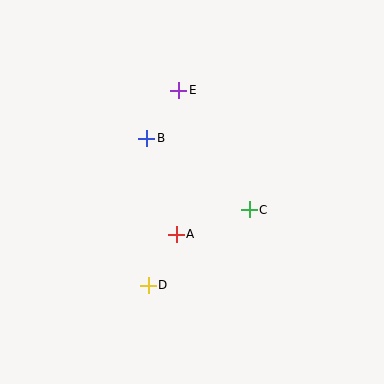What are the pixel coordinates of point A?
Point A is at (176, 234).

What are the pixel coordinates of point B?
Point B is at (147, 138).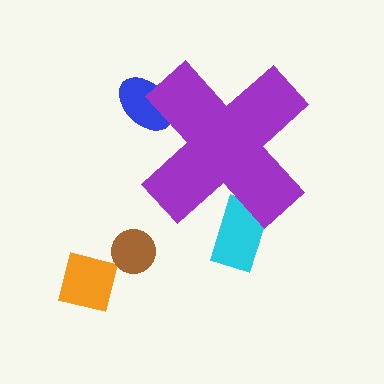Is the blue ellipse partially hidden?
Yes, the blue ellipse is partially hidden behind the purple cross.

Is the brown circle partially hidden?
No, the brown circle is fully visible.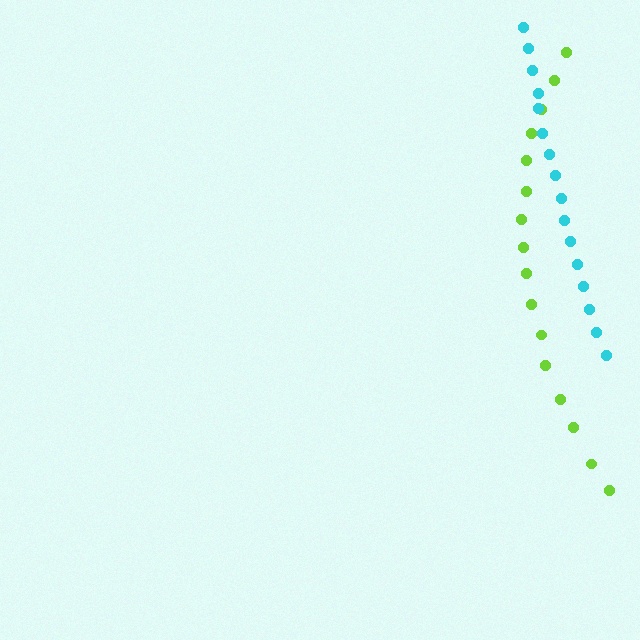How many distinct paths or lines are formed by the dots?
There are 2 distinct paths.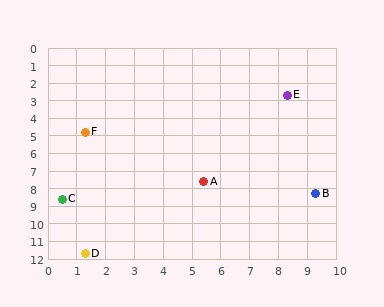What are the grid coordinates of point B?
Point B is at approximately (9.3, 8.3).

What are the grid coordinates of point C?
Point C is at approximately (0.5, 8.6).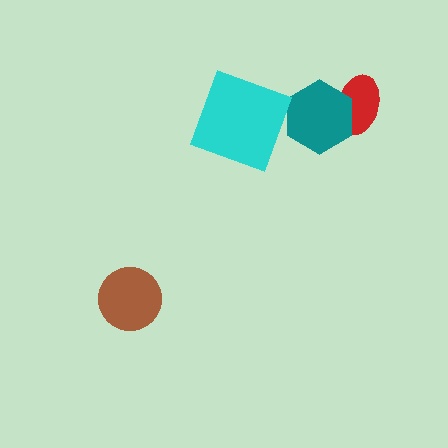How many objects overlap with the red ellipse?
1 object overlaps with the red ellipse.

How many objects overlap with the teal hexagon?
1 object overlaps with the teal hexagon.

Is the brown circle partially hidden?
No, no other shape covers it.